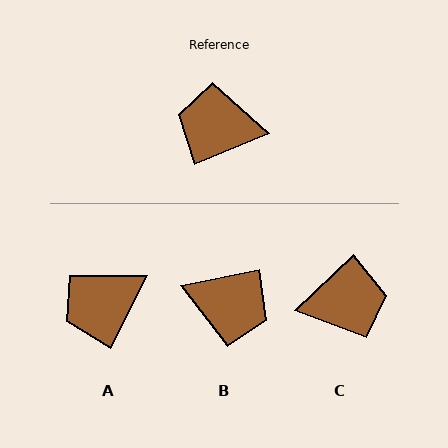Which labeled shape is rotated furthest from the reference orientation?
B, about 169 degrees away.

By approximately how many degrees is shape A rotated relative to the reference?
Approximately 41 degrees counter-clockwise.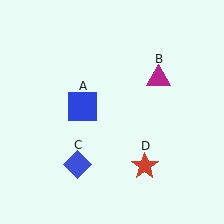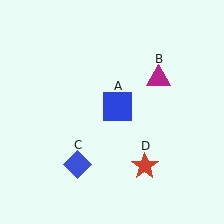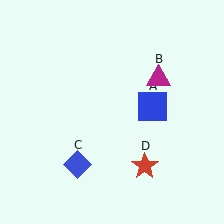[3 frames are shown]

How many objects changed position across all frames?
1 object changed position: blue square (object A).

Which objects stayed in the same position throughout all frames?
Magenta triangle (object B) and blue diamond (object C) and red star (object D) remained stationary.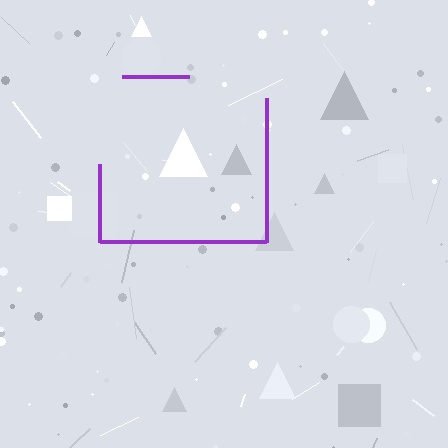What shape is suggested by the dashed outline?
The dashed outline suggests a square.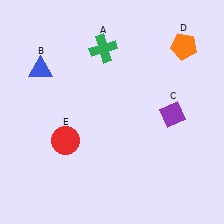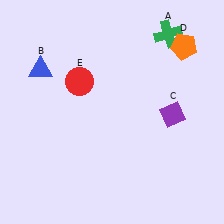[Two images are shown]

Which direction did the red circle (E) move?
The red circle (E) moved up.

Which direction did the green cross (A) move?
The green cross (A) moved right.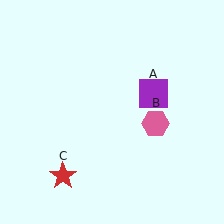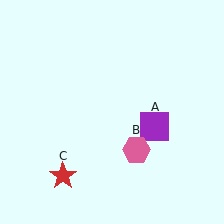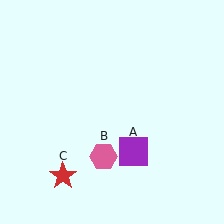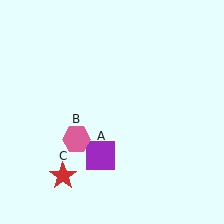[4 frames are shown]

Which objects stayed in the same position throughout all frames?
Red star (object C) remained stationary.